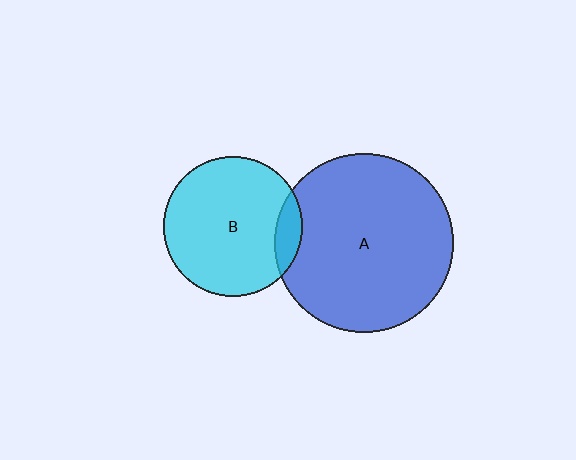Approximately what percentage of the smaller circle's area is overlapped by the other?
Approximately 10%.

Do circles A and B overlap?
Yes.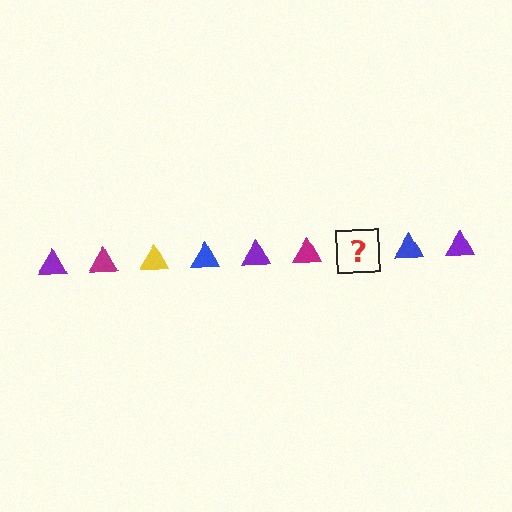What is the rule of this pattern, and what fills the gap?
The rule is that the pattern cycles through purple, magenta, yellow, blue triangles. The gap should be filled with a yellow triangle.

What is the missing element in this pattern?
The missing element is a yellow triangle.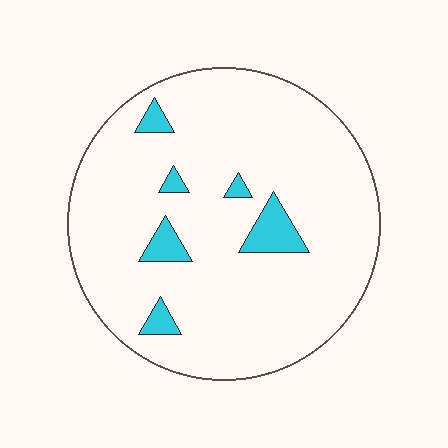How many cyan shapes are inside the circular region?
6.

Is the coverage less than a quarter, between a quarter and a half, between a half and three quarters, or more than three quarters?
Less than a quarter.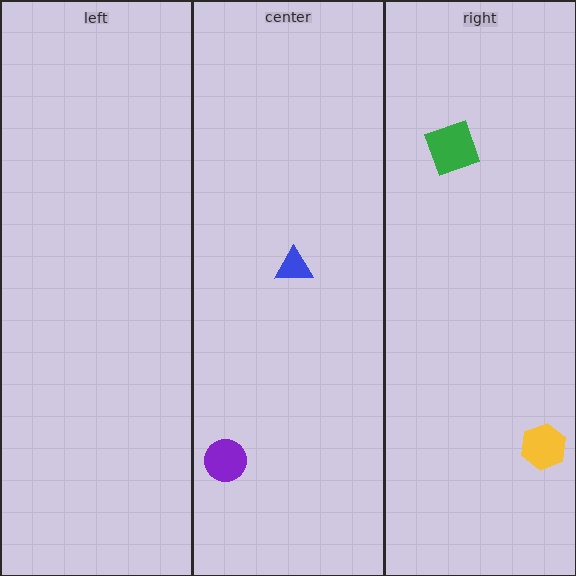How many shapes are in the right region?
2.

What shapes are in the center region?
The purple circle, the blue triangle.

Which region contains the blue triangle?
The center region.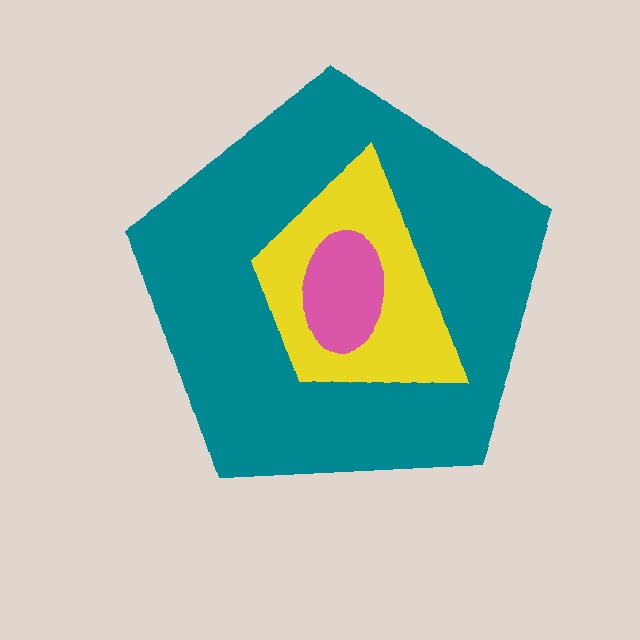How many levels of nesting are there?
3.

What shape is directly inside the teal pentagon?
The yellow trapezoid.